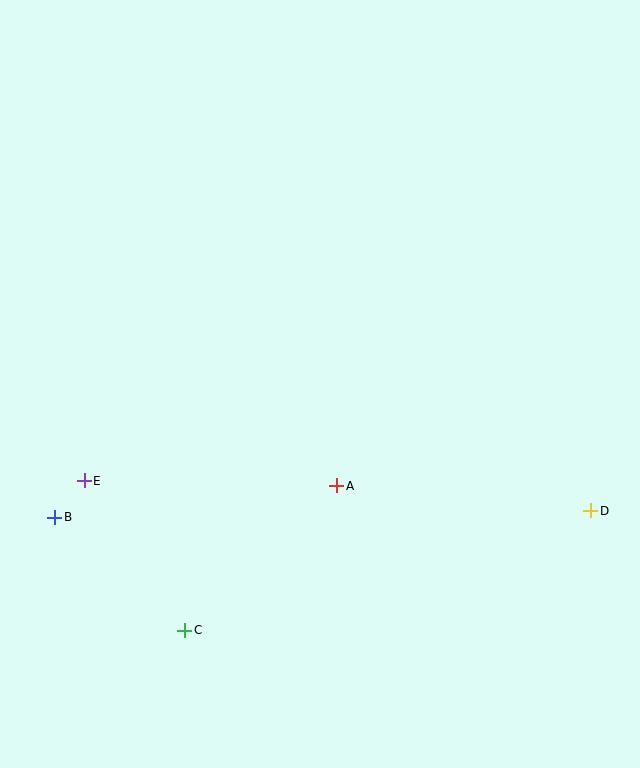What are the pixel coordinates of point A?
Point A is at (337, 486).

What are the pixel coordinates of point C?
Point C is at (185, 630).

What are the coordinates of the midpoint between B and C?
The midpoint between B and C is at (120, 574).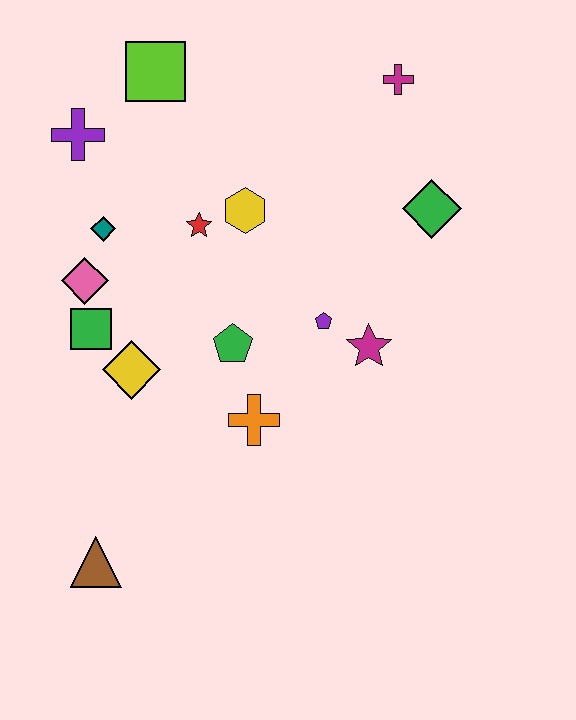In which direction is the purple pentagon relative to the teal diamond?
The purple pentagon is to the right of the teal diamond.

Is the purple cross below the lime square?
Yes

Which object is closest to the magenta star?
The purple pentagon is closest to the magenta star.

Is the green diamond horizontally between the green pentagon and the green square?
No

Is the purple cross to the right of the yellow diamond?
No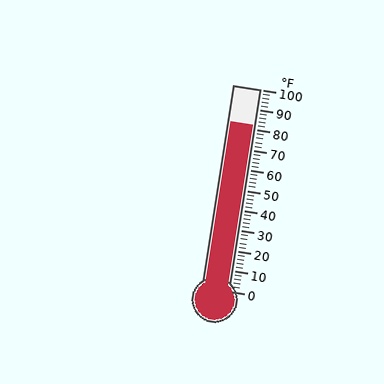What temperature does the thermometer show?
The thermometer shows approximately 82°F.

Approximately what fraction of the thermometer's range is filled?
The thermometer is filled to approximately 80% of its range.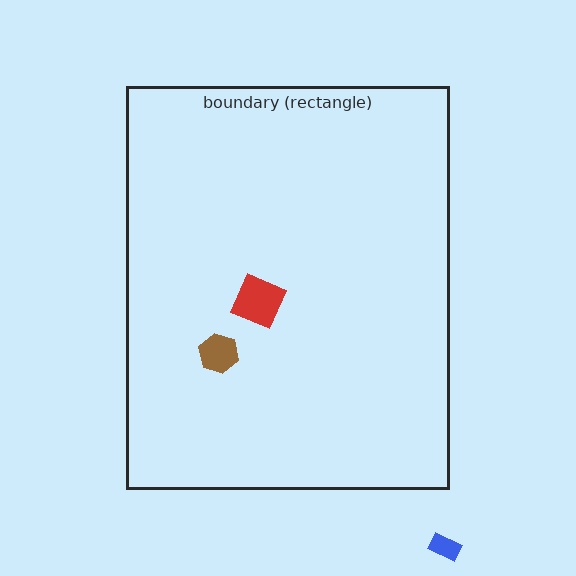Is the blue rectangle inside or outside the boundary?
Outside.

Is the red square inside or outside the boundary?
Inside.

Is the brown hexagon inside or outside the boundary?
Inside.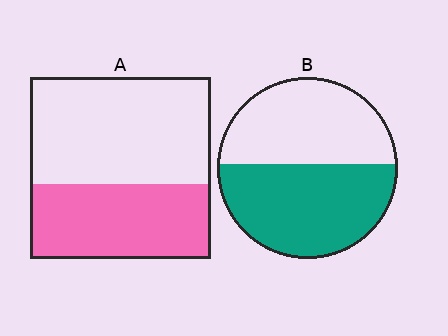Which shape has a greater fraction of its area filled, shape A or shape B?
Shape B.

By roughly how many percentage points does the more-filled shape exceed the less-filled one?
By roughly 10 percentage points (B over A).